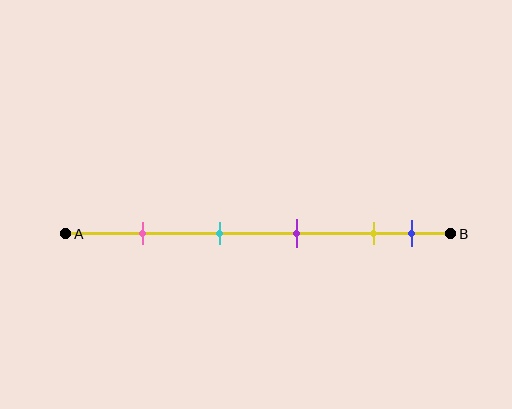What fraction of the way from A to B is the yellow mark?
The yellow mark is approximately 80% (0.8) of the way from A to B.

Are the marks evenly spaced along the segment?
No, the marks are not evenly spaced.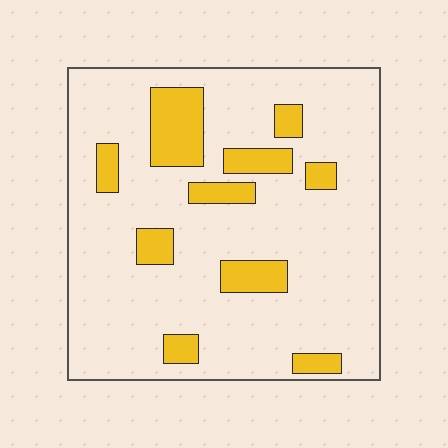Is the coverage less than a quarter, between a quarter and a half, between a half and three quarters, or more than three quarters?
Less than a quarter.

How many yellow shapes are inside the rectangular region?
10.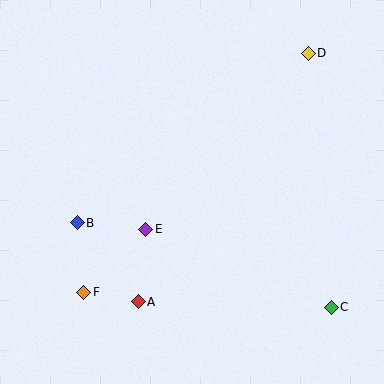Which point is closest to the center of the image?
Point E at (146, 229) is closest to the center.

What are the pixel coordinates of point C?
Point C is at (331, 307).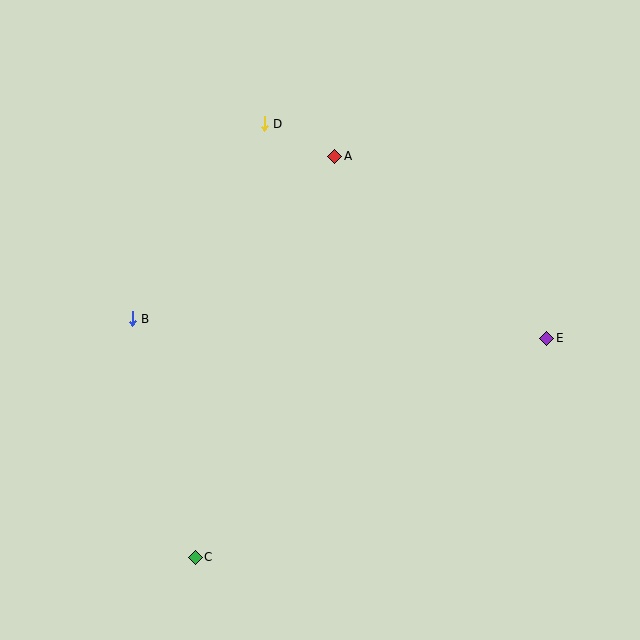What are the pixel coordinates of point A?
Point A is at (335, 156).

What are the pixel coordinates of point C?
Point C is at (195, 557).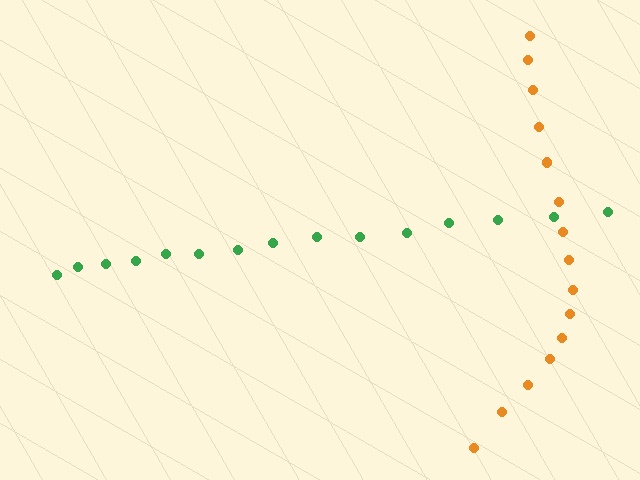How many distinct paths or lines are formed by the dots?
There are 2 distinct paths.